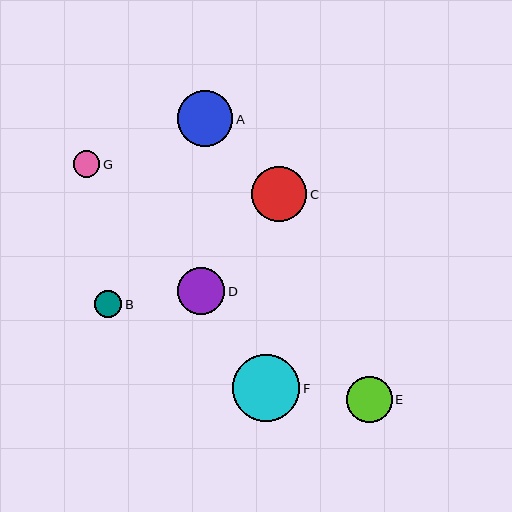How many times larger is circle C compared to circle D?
Circle C is approximately 1.2 times the size of circle D.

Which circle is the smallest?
Circle G is the smallest with a size of approximately 26 pixels.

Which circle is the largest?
Circle F is the largest with a size of approximately 67 pixels.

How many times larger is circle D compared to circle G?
Circle D is approximately 1.8 times the size of circle G.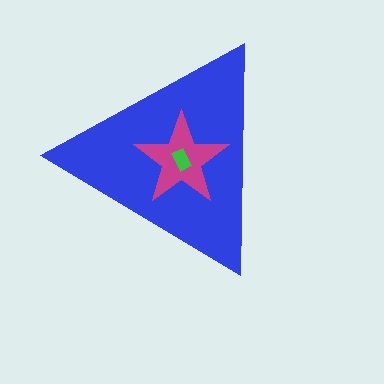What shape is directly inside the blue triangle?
The magenta star.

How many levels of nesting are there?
3.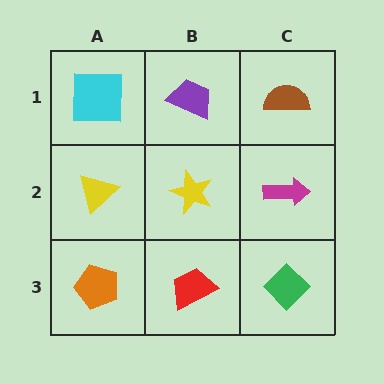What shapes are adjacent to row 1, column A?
A yellow triangle (row 2, column A), a purple trapezoid (row 1, column B).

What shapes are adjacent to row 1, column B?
A yellow star (row 2, column B), a cyan square (row 1, column A), a brown semicircle (row 1, column C).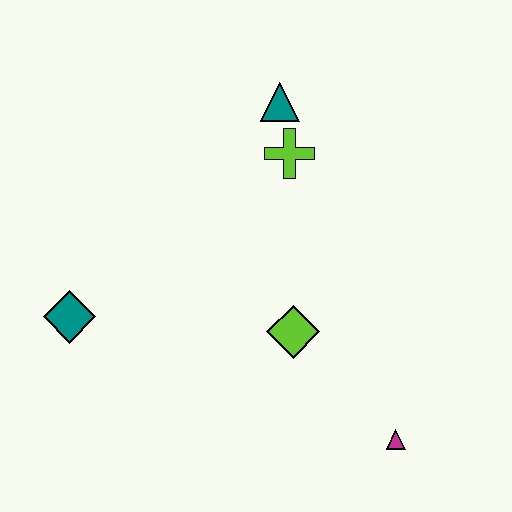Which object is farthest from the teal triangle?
The magenta triangle is farthest from the teal triangle.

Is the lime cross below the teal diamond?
No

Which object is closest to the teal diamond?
The lime diamond is closest to the teal diamond.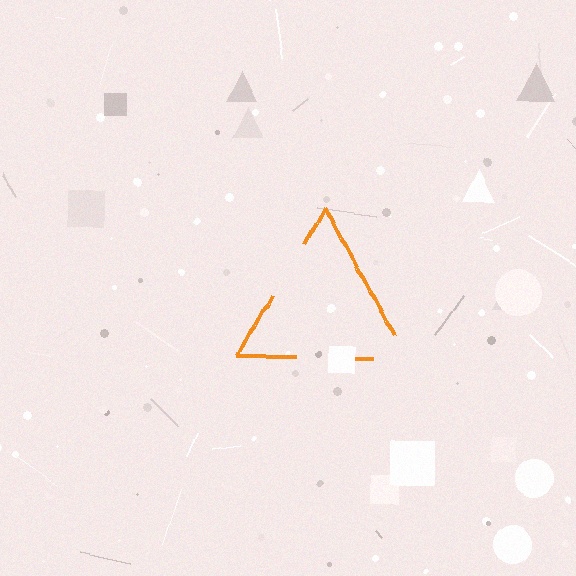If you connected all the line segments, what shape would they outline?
They would outline a triangle.